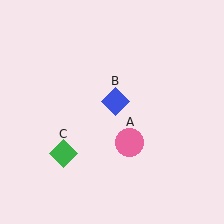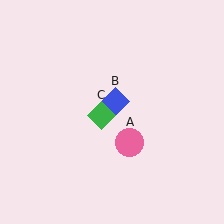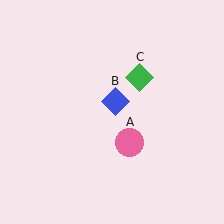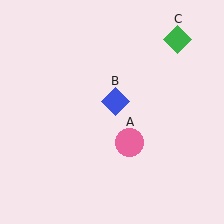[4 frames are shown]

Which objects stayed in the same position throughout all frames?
Pink circle (object A) and blue diamond (object B) remained stationary.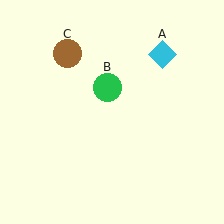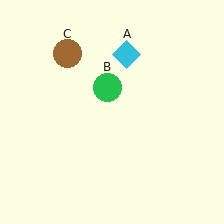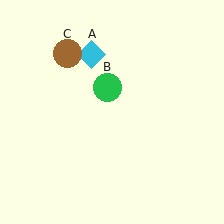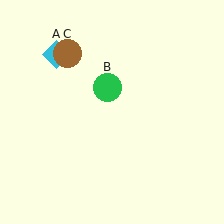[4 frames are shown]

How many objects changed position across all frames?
1 object changed position: cyan diamond (object A).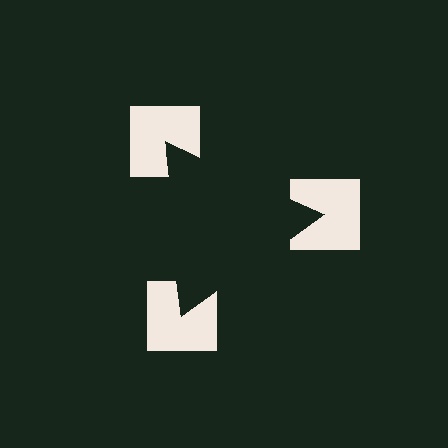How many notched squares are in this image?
There are 3 — one at each vertex of the illusory triangle.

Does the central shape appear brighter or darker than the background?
It typically appears slightly darker than the background, even though no actual brightness change is drawn.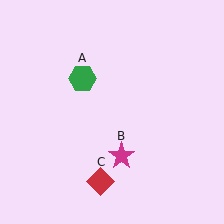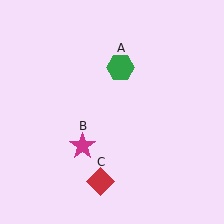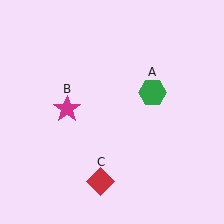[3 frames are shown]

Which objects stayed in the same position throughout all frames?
Red diamond (object C) remained stationary.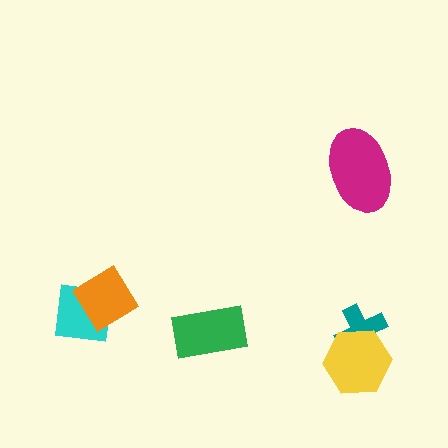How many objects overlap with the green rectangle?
0 objects overlap with the green rectangle.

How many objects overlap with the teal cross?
1 object overlaps with the teal cross.